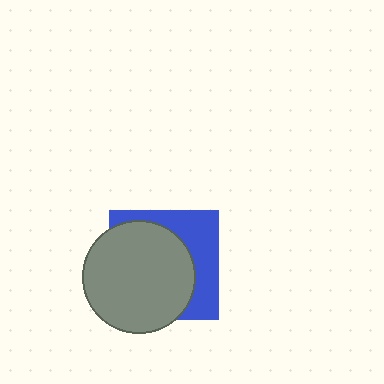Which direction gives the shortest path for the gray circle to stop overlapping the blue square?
Moving toward the lower-left gives the shortest separation.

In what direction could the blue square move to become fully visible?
The blue square could move toward the upper-right. That would shift it out from behind the gray circle entirely.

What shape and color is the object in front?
The object in front is a gray circle.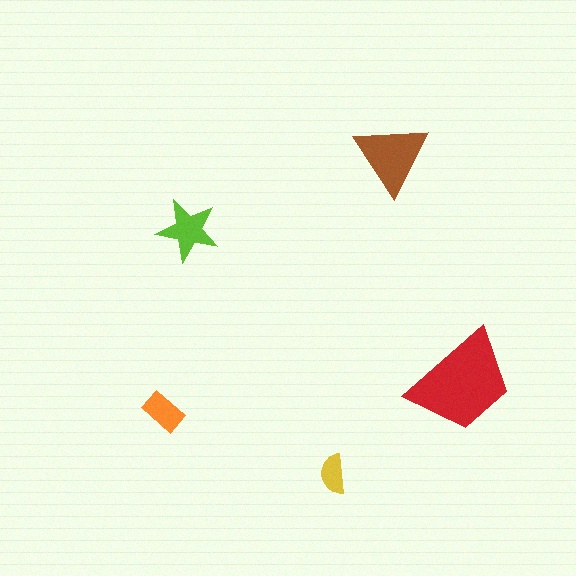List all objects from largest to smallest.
The red trapezoid, the brown triangle, the lime star, the orange rectangle, the yellow semicircle.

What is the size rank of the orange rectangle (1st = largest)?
4th.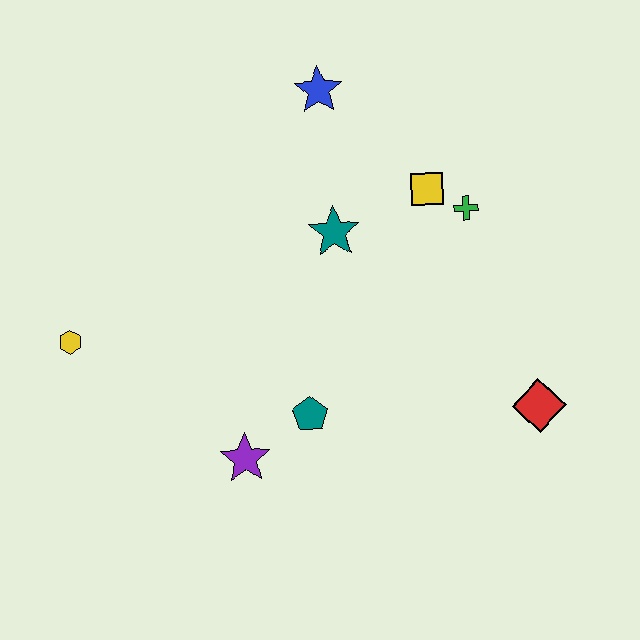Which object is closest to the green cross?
The yellow square is closest to the green cross.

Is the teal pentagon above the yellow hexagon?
No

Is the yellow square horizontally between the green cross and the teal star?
Yes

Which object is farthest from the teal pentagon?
The blue star is farthest from the teal pentagon.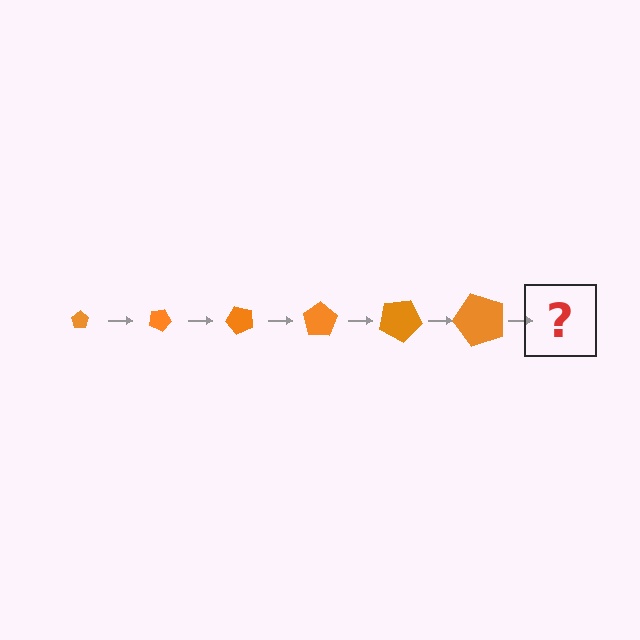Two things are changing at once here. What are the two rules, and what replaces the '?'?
The two rules are that the pentagon grows larger each step and it rotates 25 degrees each step. The '?' should be a pentagon, larger than the previous one and rotated 150 degrees from the start.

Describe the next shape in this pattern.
It should be a pentagon, larger than the previous one and rotated 150 degrees from the start.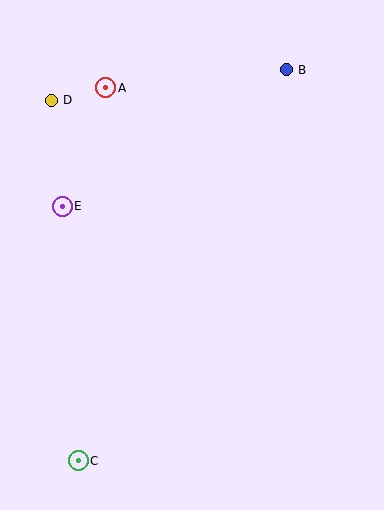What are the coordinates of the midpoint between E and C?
The midpoint between E and C is at (70, 333).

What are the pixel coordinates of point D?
Point D is at (51, 100).